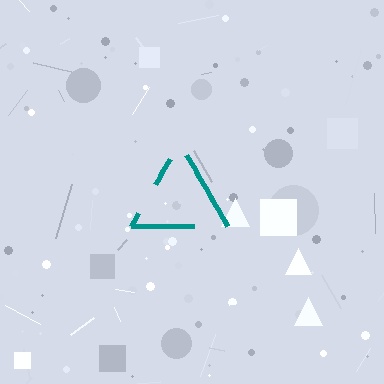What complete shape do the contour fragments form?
The contour fragments form a triangle.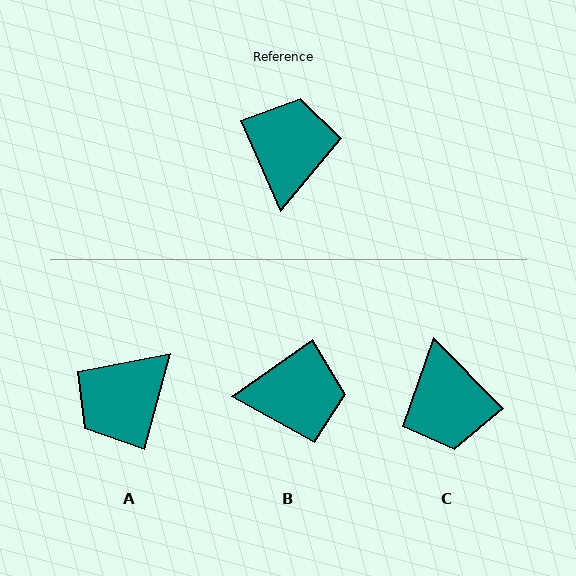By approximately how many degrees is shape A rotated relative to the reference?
Approximately 141 degrees counter-clockwise.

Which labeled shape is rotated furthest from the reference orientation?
C, about 159 degrees away.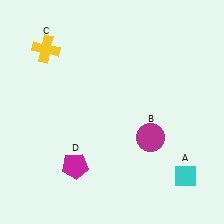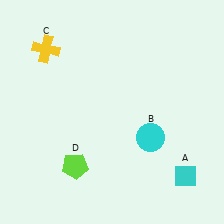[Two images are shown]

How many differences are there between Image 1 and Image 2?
There are 2 differences between the two images.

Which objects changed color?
B changed from magenta to cyan. D changed from magenta to lime.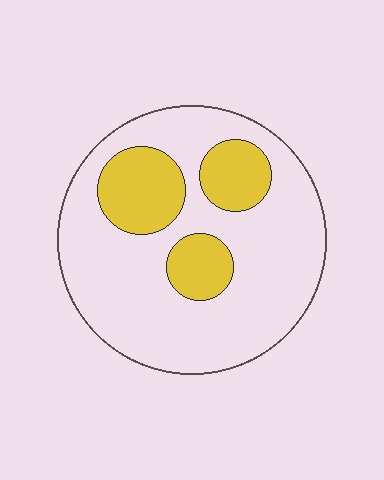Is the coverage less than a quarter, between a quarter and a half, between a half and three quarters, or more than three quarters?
Less than a quarter.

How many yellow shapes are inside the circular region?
3.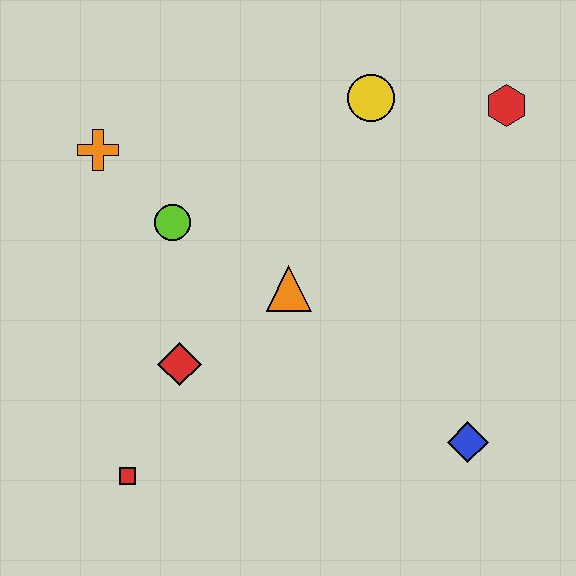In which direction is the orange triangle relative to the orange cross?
The orange triangle is to the right of the orange cross.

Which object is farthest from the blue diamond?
The orange cross is farthest from the blue diamond.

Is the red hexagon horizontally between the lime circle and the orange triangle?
No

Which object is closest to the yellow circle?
The red hexagon is closest to the yellow circle.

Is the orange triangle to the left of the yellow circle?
Yes